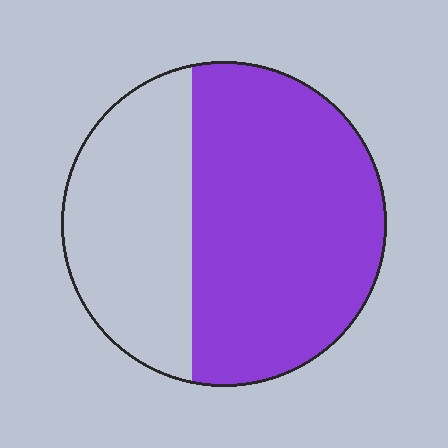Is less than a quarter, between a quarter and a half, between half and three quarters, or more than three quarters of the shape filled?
Between half and three quarters.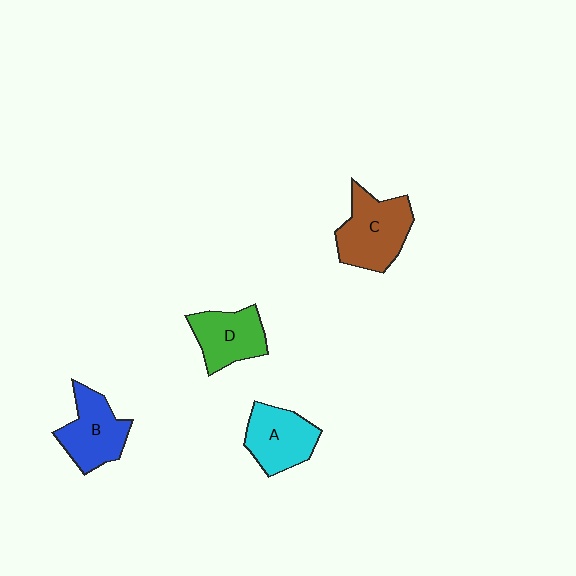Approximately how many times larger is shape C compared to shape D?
Approximately 1.3 times.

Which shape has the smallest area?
Shape D (green).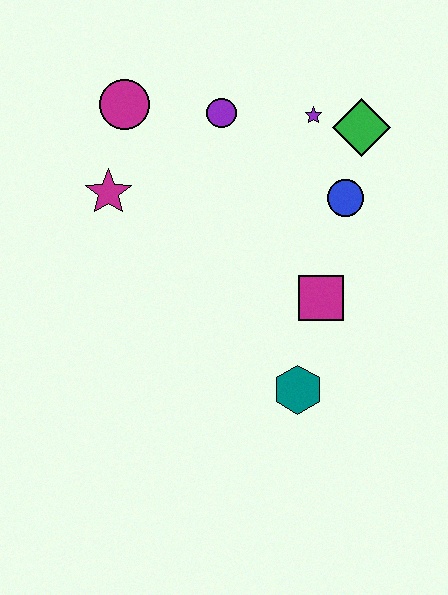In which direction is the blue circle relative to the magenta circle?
The blue circle is to the right of the magenta circle.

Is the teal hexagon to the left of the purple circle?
No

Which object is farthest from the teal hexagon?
The magenta circle is farthest from the teal hexagon.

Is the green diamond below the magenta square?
No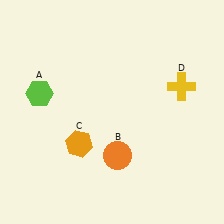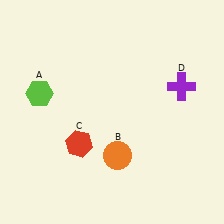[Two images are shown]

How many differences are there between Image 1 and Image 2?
There are 2 differences between the two images.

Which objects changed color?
C changed from orange to red. D changed from yellow to purple.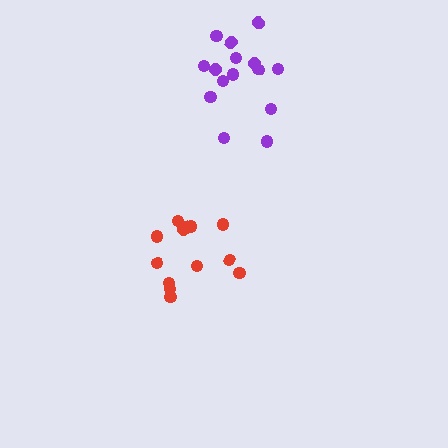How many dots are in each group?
Group 1: 13 dots, Group 2: 15 dots (28 total).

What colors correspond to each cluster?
The clusters are colored: red, purple.